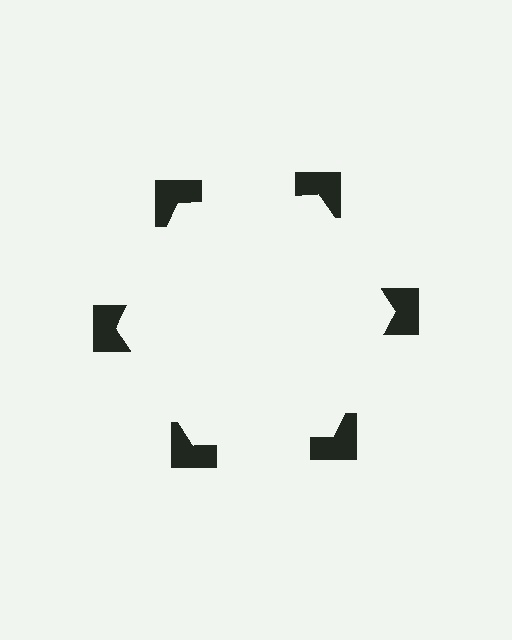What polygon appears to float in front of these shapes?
An illusory hexagon — its edges are inferred from the aligned wedge cuts in the notched squares, not physically drawn.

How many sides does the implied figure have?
6 sides.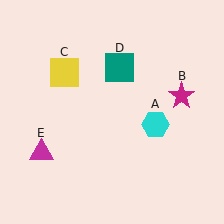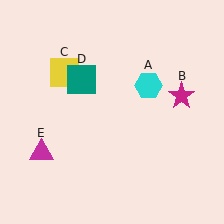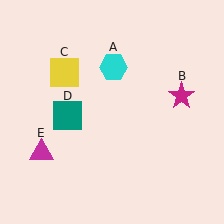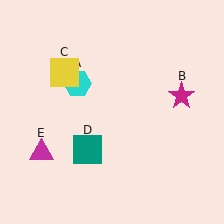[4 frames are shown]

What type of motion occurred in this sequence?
The cyan hexagon (object A), teal square (object D) rotated counterclockwise around the center of the scene.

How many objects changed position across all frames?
2 objects changed position: cyan hexagon (object A), teal square (object D).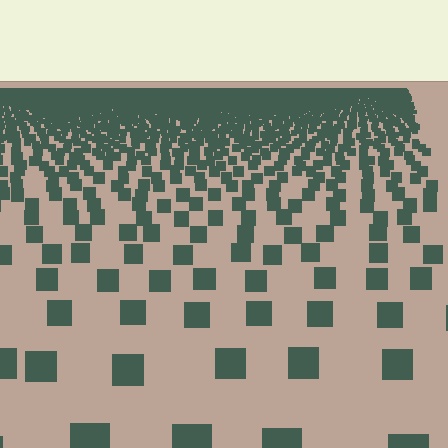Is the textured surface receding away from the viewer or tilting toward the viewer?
The surface is receding away from the viewer. Texture elements get smaller and denser toward the top.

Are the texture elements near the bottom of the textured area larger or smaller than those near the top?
Larger. Near the bottom, elements are closer to the viewer and appear at a bigger on-screen size.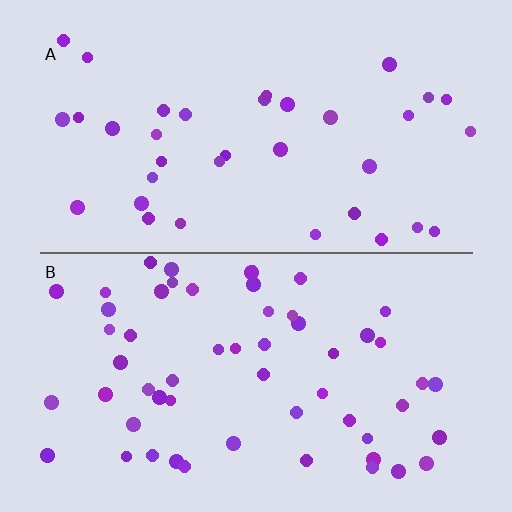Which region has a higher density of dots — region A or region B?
B (the bottom).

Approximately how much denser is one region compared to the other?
Approximately 1.6× — region B over region A.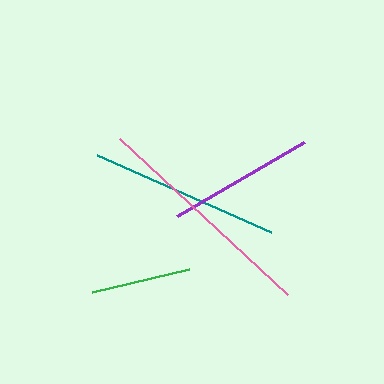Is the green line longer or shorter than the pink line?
The pink line is longer than the green line.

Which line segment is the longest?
The pink line is the longest at approximately 229 pixels.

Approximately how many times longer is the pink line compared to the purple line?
The pink line is approximately 1.6 times the length of the purple line.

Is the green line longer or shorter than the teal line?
The teal line is longer than the green line.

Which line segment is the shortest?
The green line is the shortest at approximately 100 pixels.